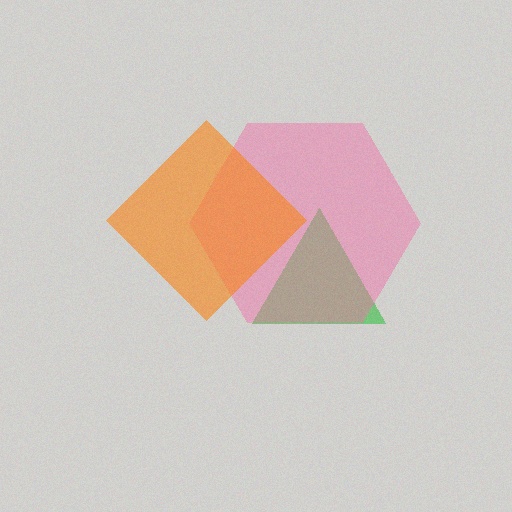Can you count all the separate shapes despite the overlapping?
Yes, there are 3 separate shapes.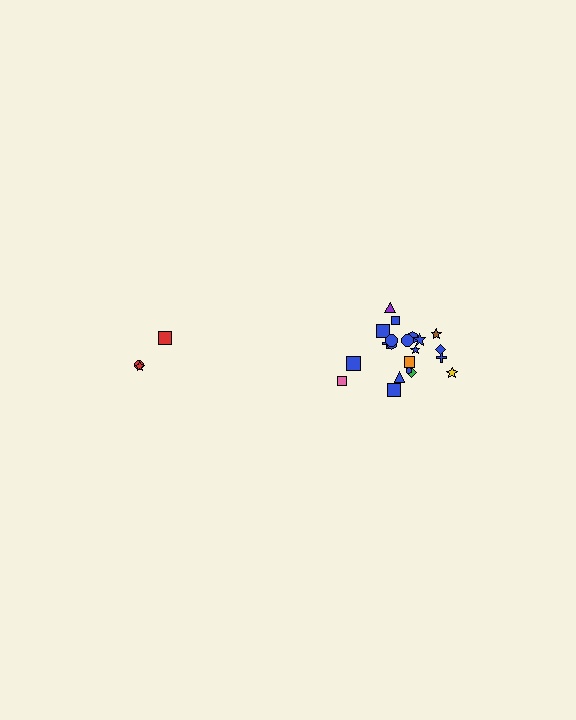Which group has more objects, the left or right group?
The right group.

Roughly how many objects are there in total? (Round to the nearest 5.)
Roughly 25 objects in total.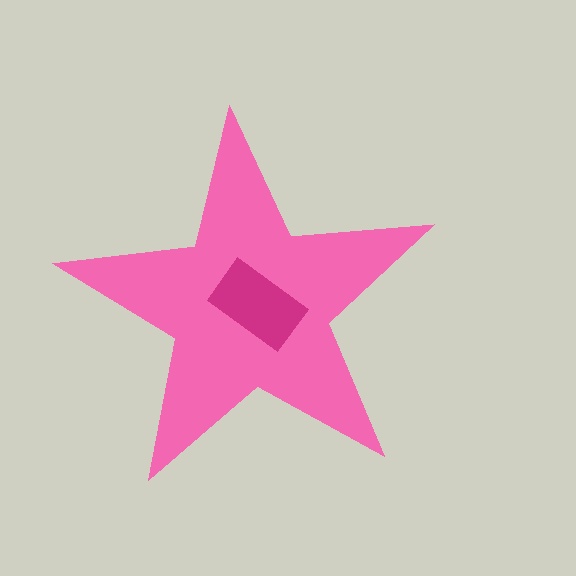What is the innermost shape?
The magenta rectangle.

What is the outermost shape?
The pink star.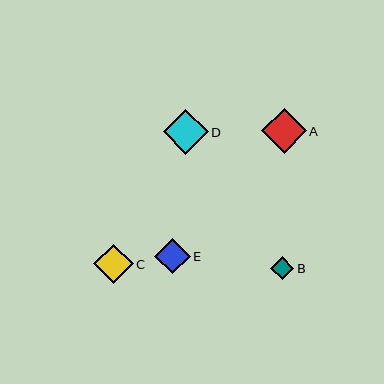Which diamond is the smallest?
Diamond B is the smallest with a size of approximately 23 pixels.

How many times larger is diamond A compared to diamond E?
Diamond A is approximately 1.3 times the size of diamond E.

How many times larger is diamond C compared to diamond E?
Diamond C is approximately 1.1 times the size of diamond E.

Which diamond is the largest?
Diamond D is the largest with a size of approximately 45 pixels.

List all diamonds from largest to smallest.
From largest to smallest: D, A, C, E, B.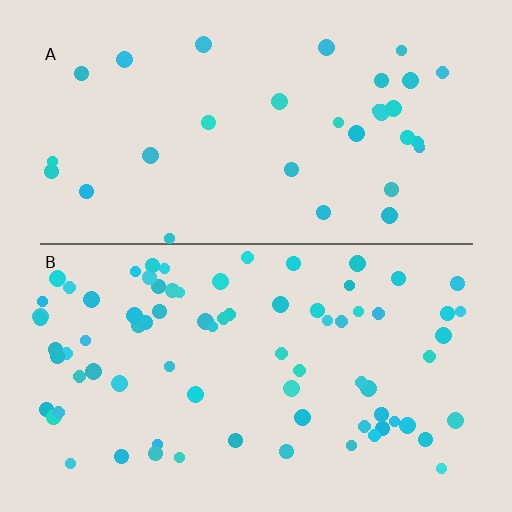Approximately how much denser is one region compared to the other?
Approximately 2.5× — region B over region A.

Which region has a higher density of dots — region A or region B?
B (the bottom).